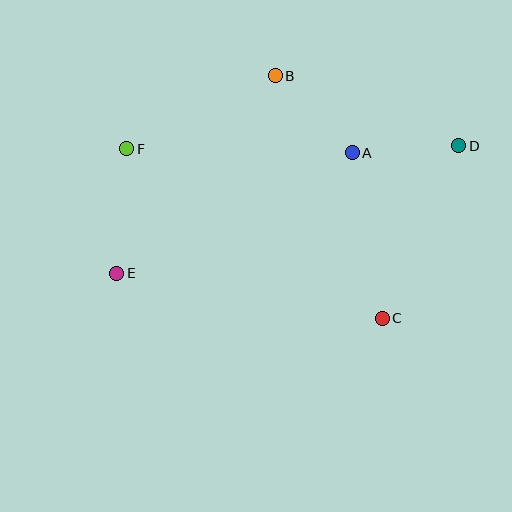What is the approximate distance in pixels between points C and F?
The distance between C and F is approximately 307 pixels.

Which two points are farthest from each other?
Points D and E are farthest from each other.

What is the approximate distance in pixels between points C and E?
The distance between C and E is approximately 269 pixels.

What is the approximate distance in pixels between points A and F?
The distance between A and F is approximately 226 pixels.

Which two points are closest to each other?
Points A and D are closest to each other.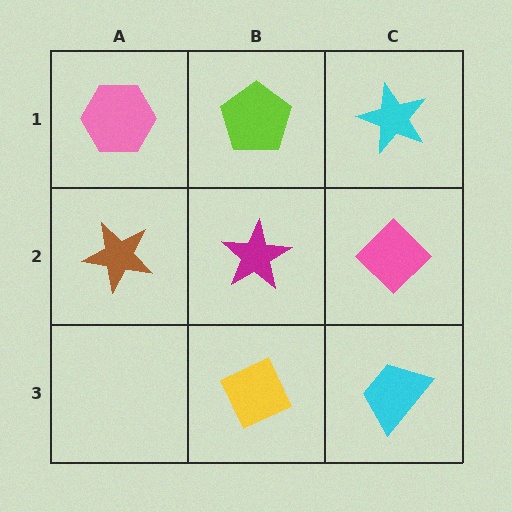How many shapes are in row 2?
3 shapes.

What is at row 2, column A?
A brown star.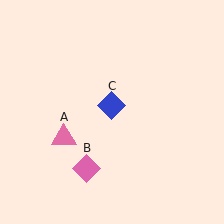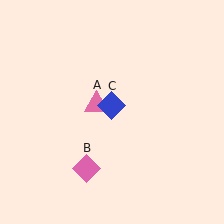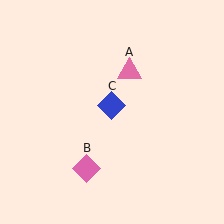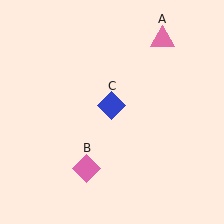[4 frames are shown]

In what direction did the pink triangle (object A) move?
The pink triangle (object A) moved up and to the right.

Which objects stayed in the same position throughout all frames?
Pink diamond (object B) and blue diamond (object C) remained stationary.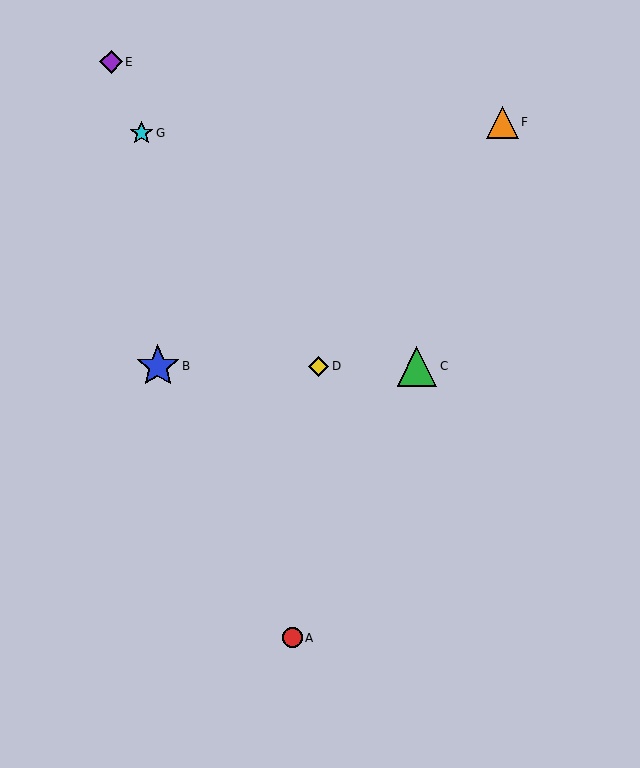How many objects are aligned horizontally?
3 objects (B, C, D) are aligned horizontally.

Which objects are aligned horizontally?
Objects B, C, D are aligned horizontally.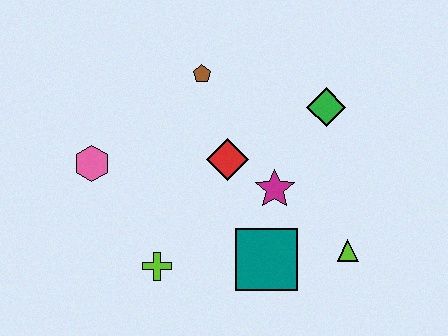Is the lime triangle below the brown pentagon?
Yes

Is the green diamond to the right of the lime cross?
Yes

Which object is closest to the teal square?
The magenta star is closest to the teal square.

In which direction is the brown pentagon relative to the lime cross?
The brown pentagon is above the lime cross.